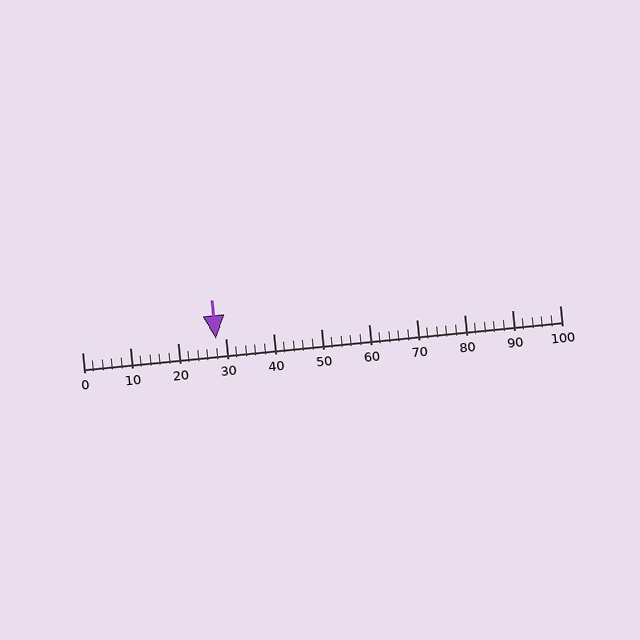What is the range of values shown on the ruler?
The ruler shows values from 0 to 100.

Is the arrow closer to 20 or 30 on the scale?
The arrow is closer to 30.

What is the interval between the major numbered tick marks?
The major tick marks are spaced 10 units apart.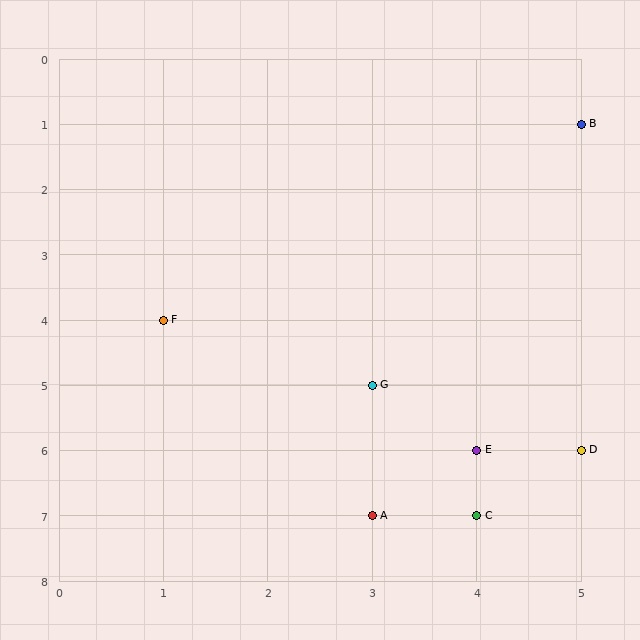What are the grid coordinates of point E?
Point E is at grid coordinates (4, 6).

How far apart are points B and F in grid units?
Points B and F are 4 columns and 3 rows apart (about 5.0 grid units diagonally).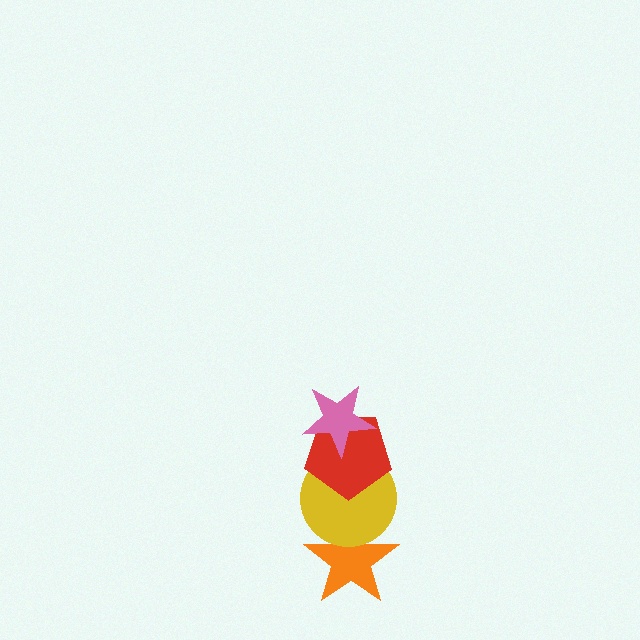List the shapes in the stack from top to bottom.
From top to bottom: the pink star, the red pentagon, the yellow circle, the orange star.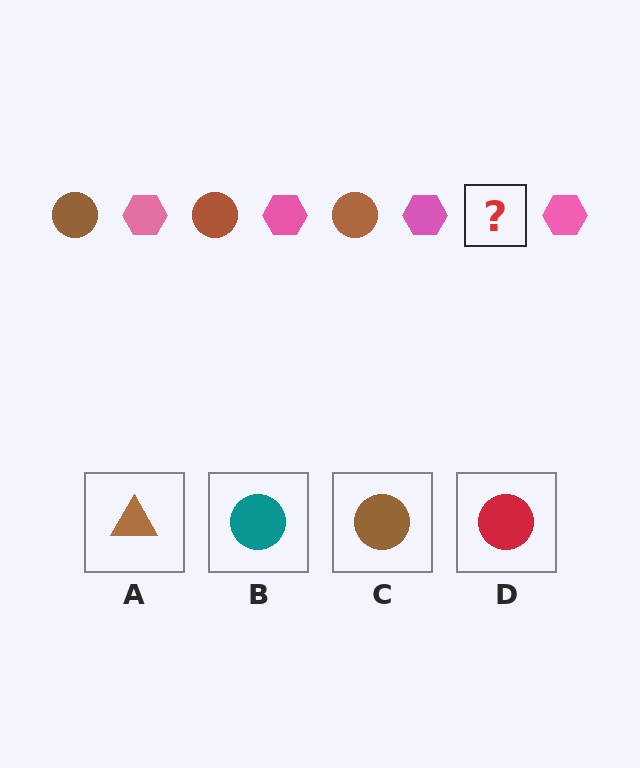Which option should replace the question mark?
Option C.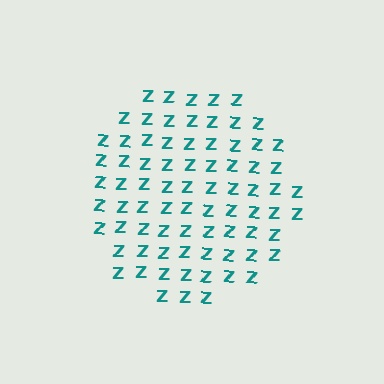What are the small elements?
The small elements are letter Z's.